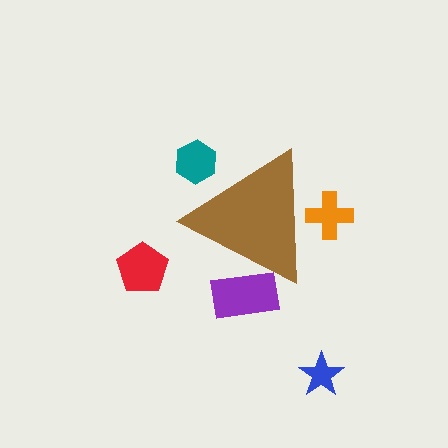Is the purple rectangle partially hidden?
Yes, the purple rectangle is partially hidden behind the brown triangle.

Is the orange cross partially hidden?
Yes, the orange cross is partially hidden behind the brown triangle.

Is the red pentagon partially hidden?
No, the red pentagon is fully visible.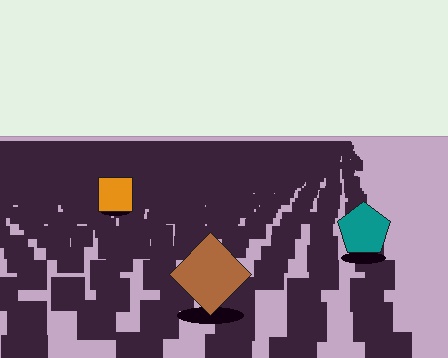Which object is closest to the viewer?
The brown diamond is closest. The texture marks near it are larger and more spread out.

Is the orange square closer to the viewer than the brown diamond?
No. The brown diamond is closer — you can tell from the texture gradient: the ground texture is coarser near it.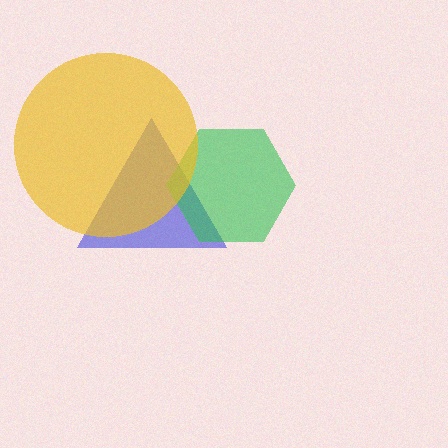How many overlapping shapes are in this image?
There are 3 overlapping shapes in the image.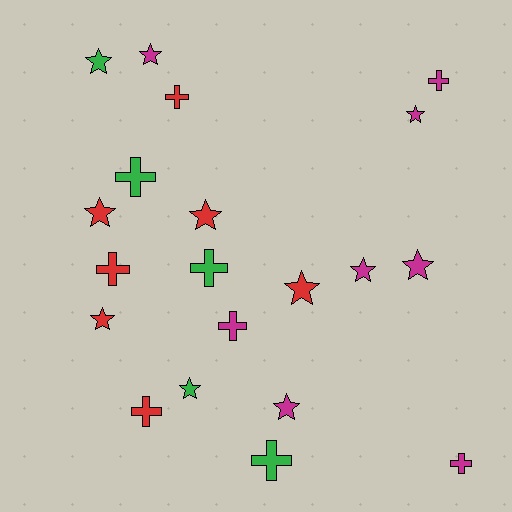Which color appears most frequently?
Magenta, with 8 objects.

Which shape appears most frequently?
Star, with 11 objects.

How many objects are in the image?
There are 20 objects.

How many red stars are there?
There are 4 red stars.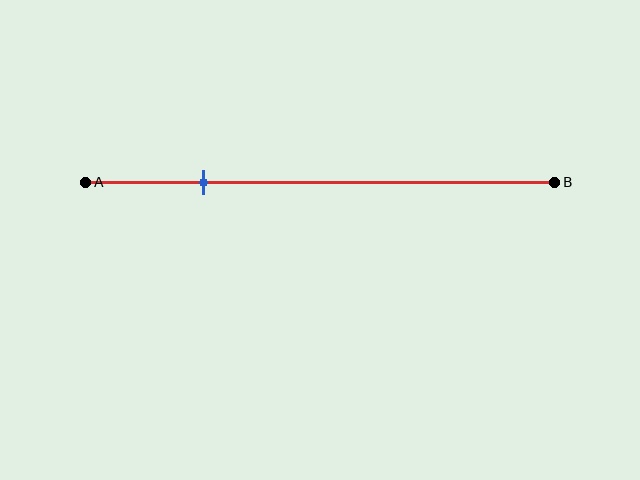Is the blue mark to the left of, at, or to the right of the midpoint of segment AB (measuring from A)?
The blue mark is to the left of the midpoint of segment AB.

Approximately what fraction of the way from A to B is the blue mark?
The blue mark is approximately 25% of the way from A to B.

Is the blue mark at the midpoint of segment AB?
No, the mark is at about 25% from A, not at the 50% midpoint.